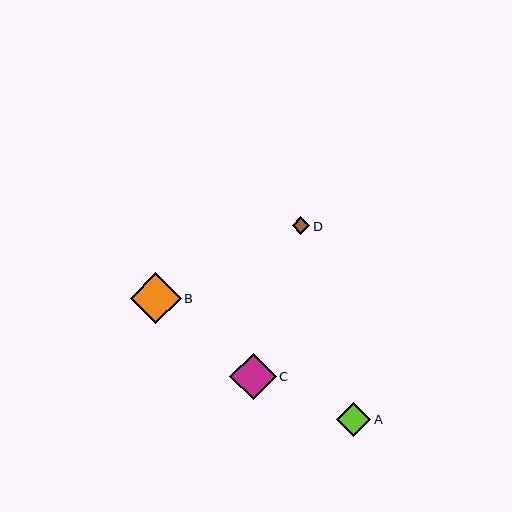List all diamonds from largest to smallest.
From largest to smallest: B, C, A, D.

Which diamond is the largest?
Diamond B is the largest with a size of approximately 51 pixels.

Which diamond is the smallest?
Diamond D is the smallest with a size of approximately 18 pixels.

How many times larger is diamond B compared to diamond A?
Diamond B is approximately 1.5 times the size of diamond A.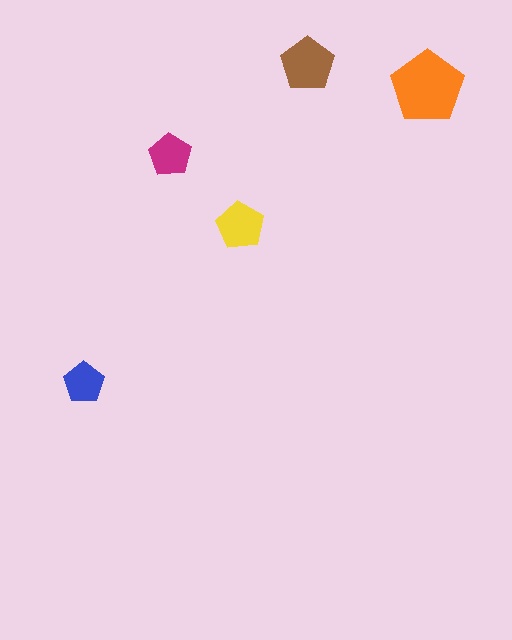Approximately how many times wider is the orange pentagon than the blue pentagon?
About 2 times wider.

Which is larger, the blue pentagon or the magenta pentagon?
The magenta one.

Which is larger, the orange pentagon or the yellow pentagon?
The orange one.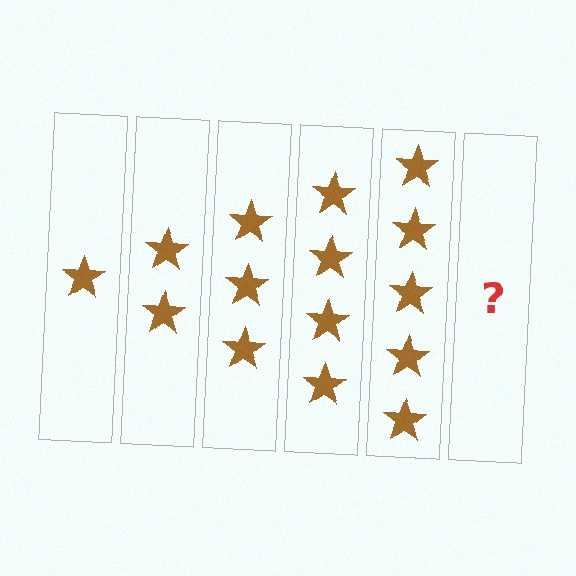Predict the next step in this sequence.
The next step is 6 stars.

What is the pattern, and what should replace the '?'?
The pattern is that each step adds one more star. The '?' should be 6 stars.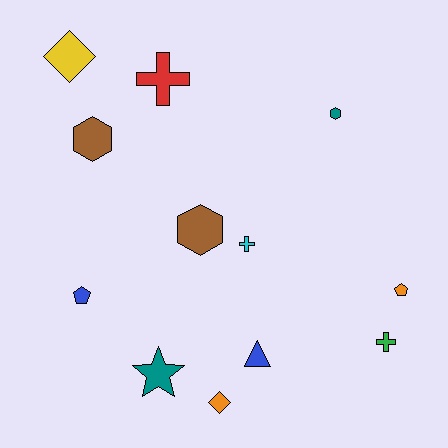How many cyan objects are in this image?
There is 1 cyan object.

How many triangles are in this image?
There is 1 triangle.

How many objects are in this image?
There are 12 objects.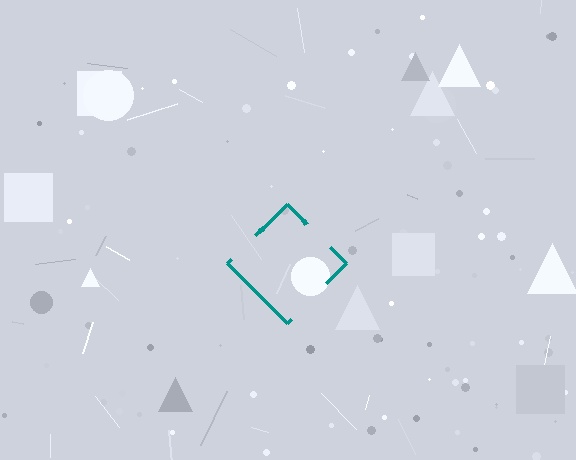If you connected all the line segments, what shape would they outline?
They would outline a diamond.